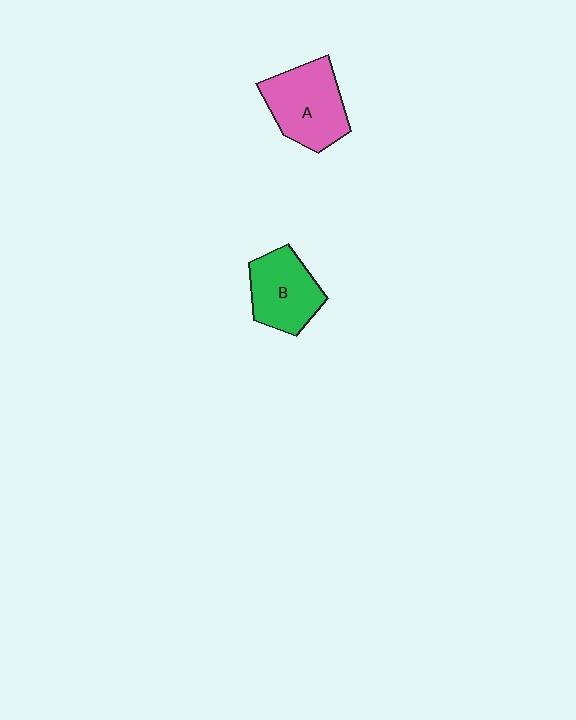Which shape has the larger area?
Shape A (pink).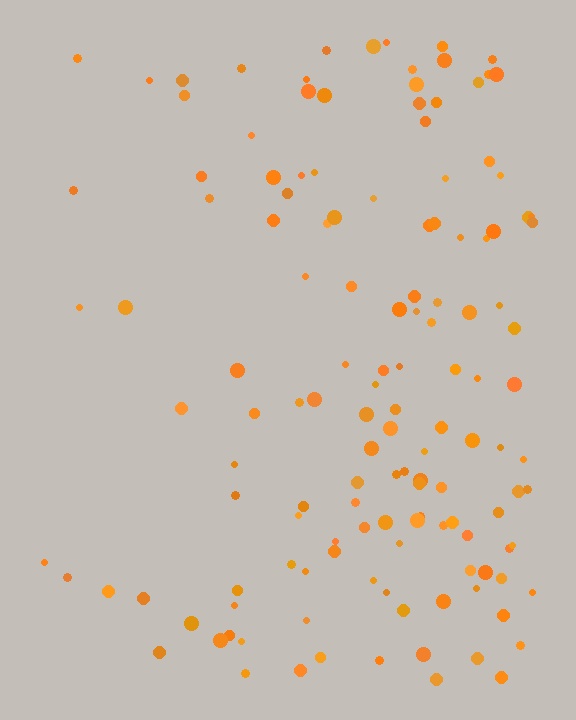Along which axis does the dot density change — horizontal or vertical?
Horizontal.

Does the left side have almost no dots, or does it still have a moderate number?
Still a moderate number, just noticeably fewer than the right.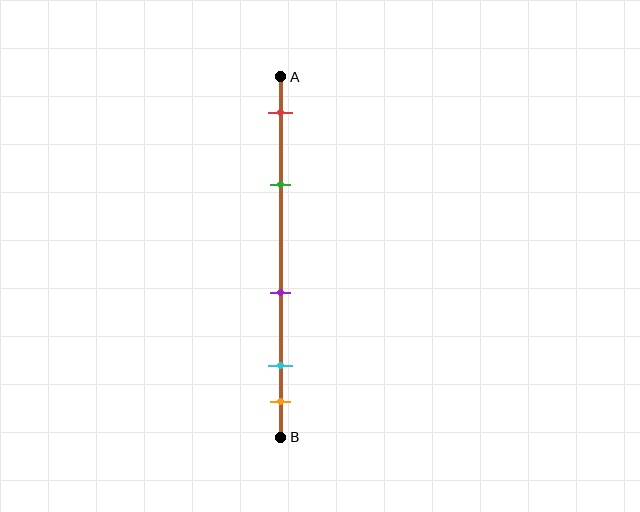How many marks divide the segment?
There are 5 marks dividing the segment.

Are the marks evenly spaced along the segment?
No, the marks are not evenly spaced.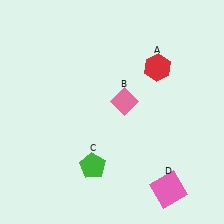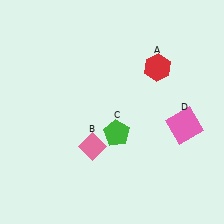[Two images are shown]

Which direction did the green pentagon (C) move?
The green pentagon (C) moved up.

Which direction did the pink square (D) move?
The pink square (D) moved up.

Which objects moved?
The objects that moved are: the pink diamond (B), the green pentagon (C), the pink square (D).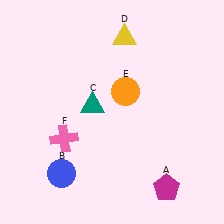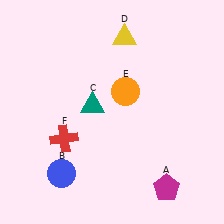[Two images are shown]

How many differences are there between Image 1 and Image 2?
There is 1 difference between the two images.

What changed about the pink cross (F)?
In Image 1, F is pink. In Image 2, it changed to red.